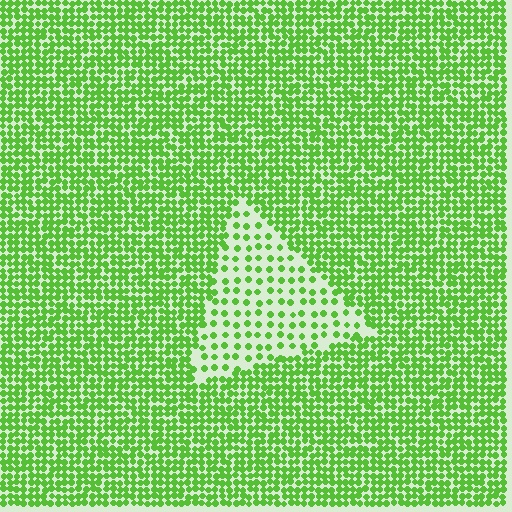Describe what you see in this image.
The image contains small lime elements arranged at two different densities. A triangle-shaped region is visible where the elements are less densely packed than the surrounding area.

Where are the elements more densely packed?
The elements are more densely packed outside the triangle boundary.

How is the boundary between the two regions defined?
The boundary is defined by a change in element density (approximately 2.6x ratio). All elements are the same color, size, and shape.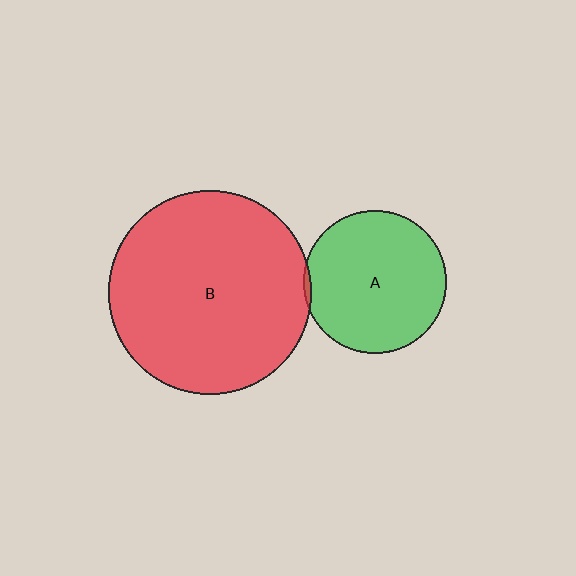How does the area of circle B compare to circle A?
Approximately 2.0 times.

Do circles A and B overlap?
Yes.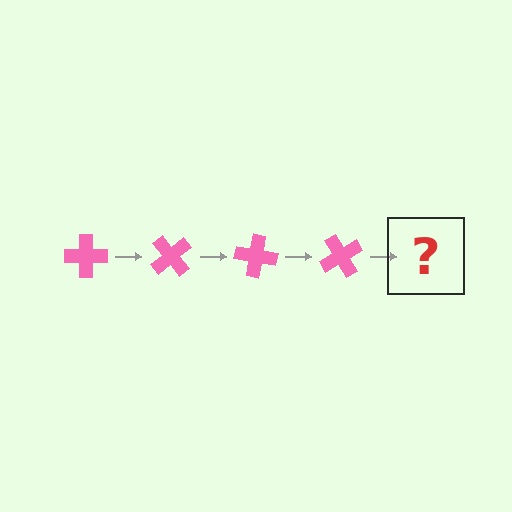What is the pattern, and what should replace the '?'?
The pattern is that the cross rotates 50 degrees each step. The '?' should be a pink cross rotated 200 degrees.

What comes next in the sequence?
The next element should be a pink cross rotated 200 degrees.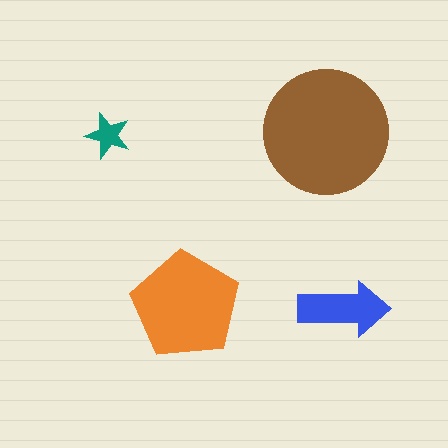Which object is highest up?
The brown circle is topmost.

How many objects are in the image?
There are 4 objects in the image.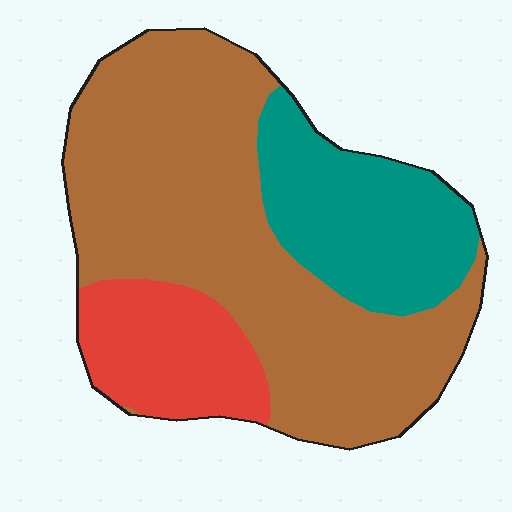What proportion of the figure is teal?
Teal takes up between a sixth and a third of the figure.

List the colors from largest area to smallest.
From largest to smallest: brown, teal, red.